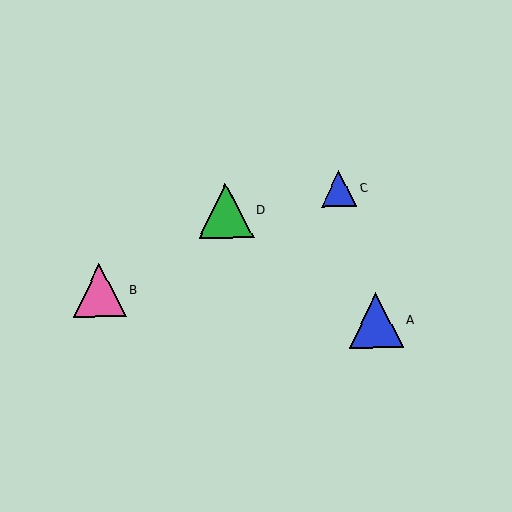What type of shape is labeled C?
Shape C is a blue triangle.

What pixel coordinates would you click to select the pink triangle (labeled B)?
Click at (99, 291) to select the pink triangle B.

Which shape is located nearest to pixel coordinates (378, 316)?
The blue triangle (labeled A) at (376, 320) is nearest to that location.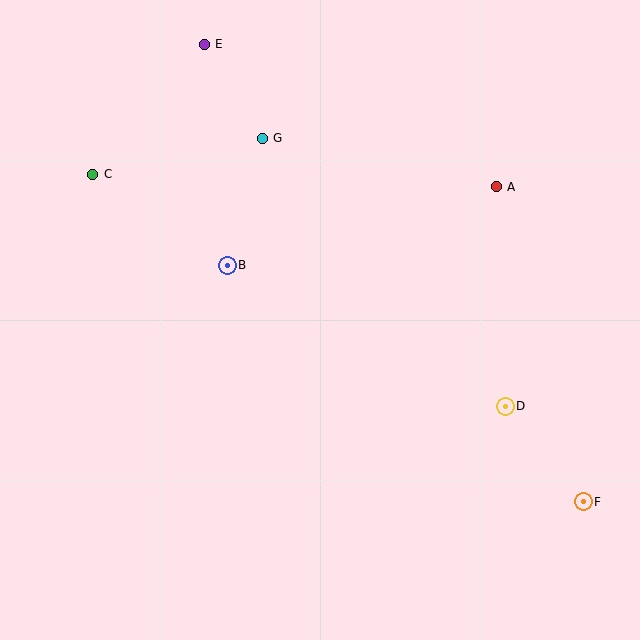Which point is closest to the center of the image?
Point B at (227, 265) is closest to the center.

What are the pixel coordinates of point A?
Point A is at (496, 187).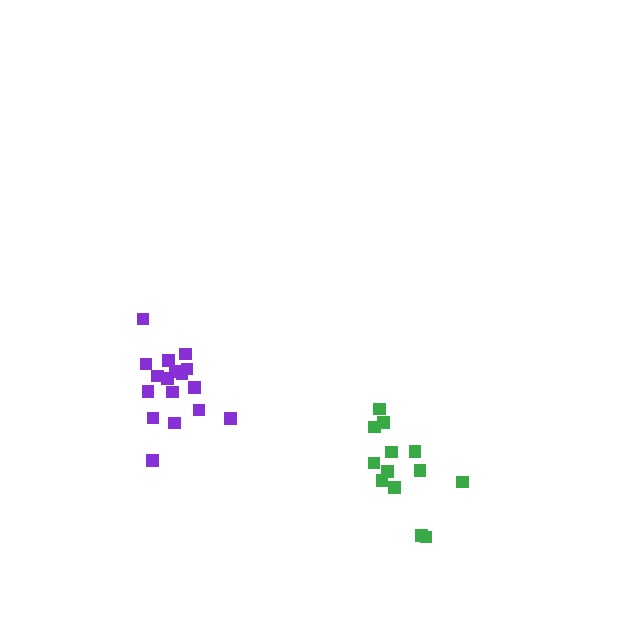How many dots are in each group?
Group 1: 13 dots, Group 2: 17 dots (30 total).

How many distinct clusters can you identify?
There are 2 distinct clusters.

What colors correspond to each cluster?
The clusters are colored: green, purple.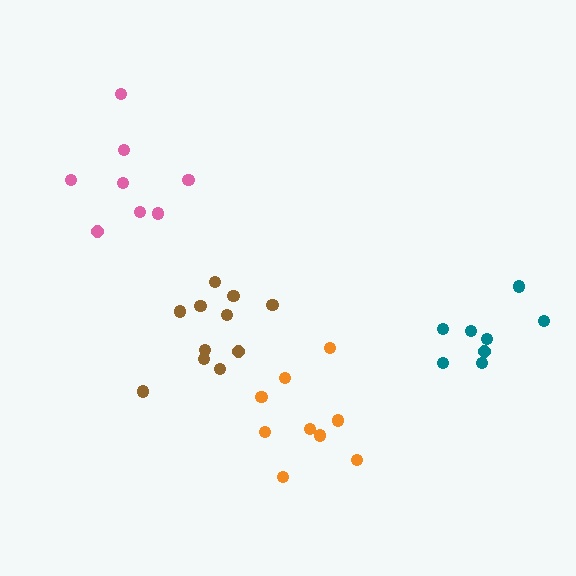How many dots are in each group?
Group 1: 8 dots, Group 2: 9 dots, Group 3: 8 dots, Group 4: 11 dots (36 total).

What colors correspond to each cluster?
The clusters are colored: pink, orange, teal, brown.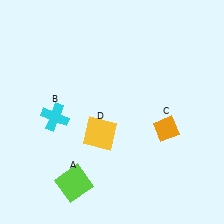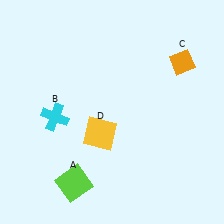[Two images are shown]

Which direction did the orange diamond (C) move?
The orange diamond (C) moved up.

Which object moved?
The orange diamond (C) moved up.